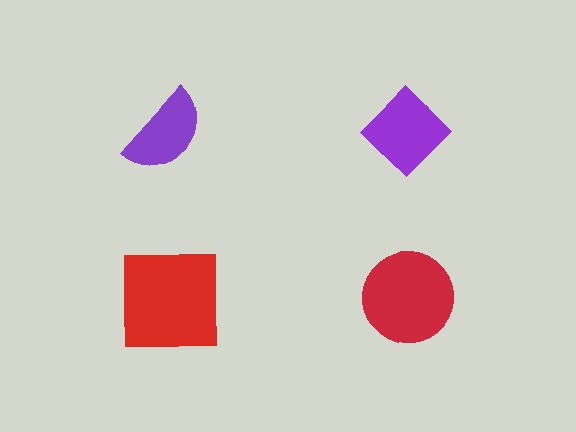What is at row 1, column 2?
A purple diamond.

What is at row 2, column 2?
A red circle.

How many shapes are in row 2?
2 shapes.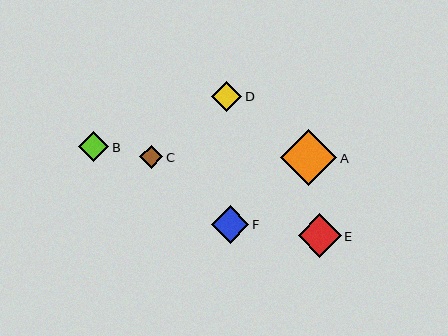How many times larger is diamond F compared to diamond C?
Diamond F is approximately 1.6 times the size of diamond C.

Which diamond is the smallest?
Diamond C is the smallest with a size of approximately 23 pixels.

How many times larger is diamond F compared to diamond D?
Diamond F is approximately 1.3 times the size of diamond D.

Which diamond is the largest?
Diamond A is the largest with a size of approximately 56 pixels.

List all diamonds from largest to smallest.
From largest to smallest: A, E, F, B, D, C.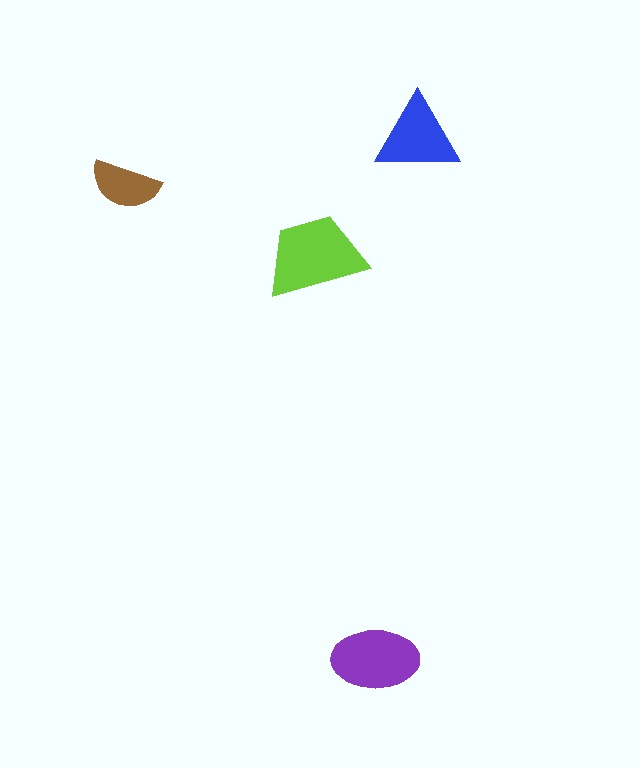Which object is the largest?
The lime trapezoid.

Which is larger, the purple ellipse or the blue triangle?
The purple ellipse.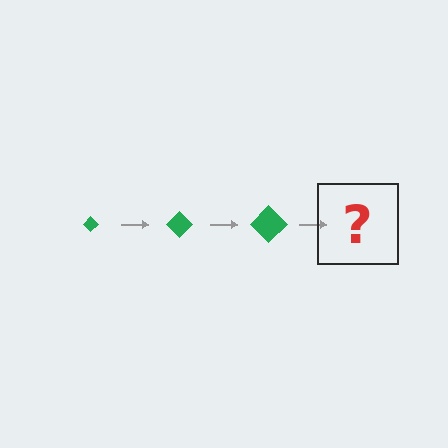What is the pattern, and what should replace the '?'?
The pattern is that the diamond gets progressively larger each step. The '?' should be a green diamond, larger than the previous one.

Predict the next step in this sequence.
The next step is a green diamond, larger than the previous one.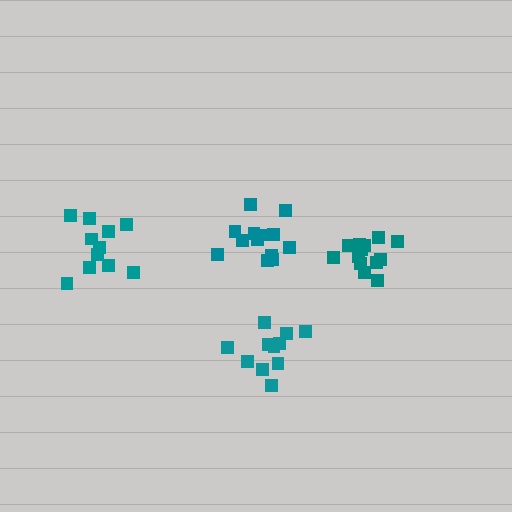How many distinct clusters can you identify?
There are 4 distinct clusters.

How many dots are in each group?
Group 1: 11 dots, Group 2: 13 dots, Group 3: 11 dots, Group 4: 13 dots (48 total).